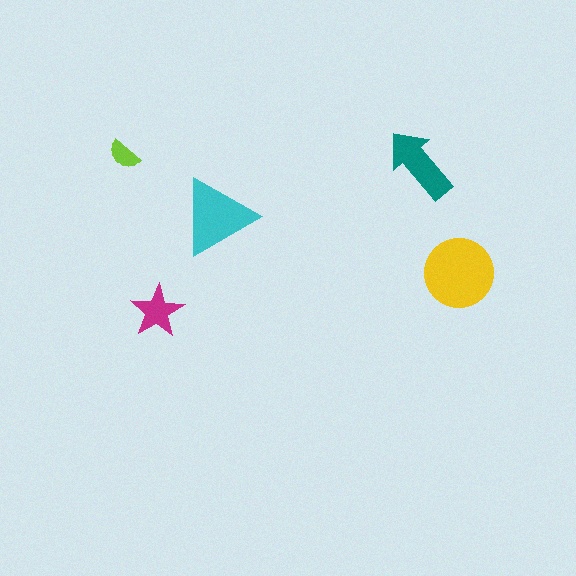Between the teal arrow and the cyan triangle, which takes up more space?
The cyan triangle.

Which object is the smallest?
The lime semicircle.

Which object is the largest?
The yellow circle.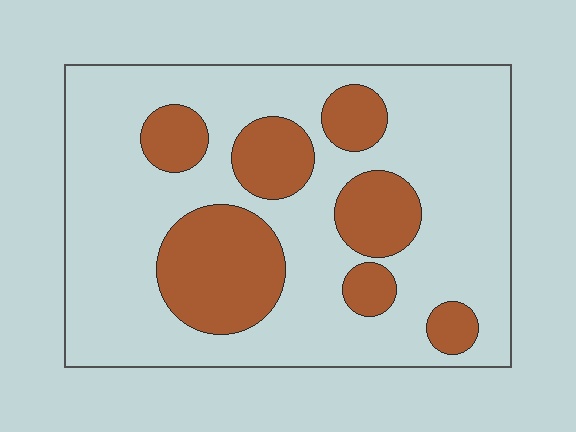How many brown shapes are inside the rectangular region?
7.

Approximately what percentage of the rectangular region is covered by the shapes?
Approximately 25%.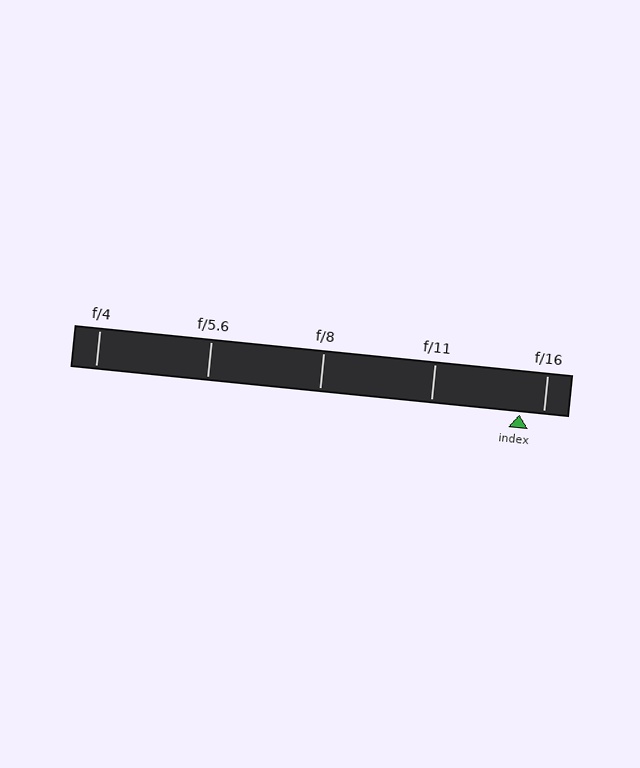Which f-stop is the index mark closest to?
The index mark is closest to f/16.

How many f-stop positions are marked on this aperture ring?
There are 5 f-stop positions marked.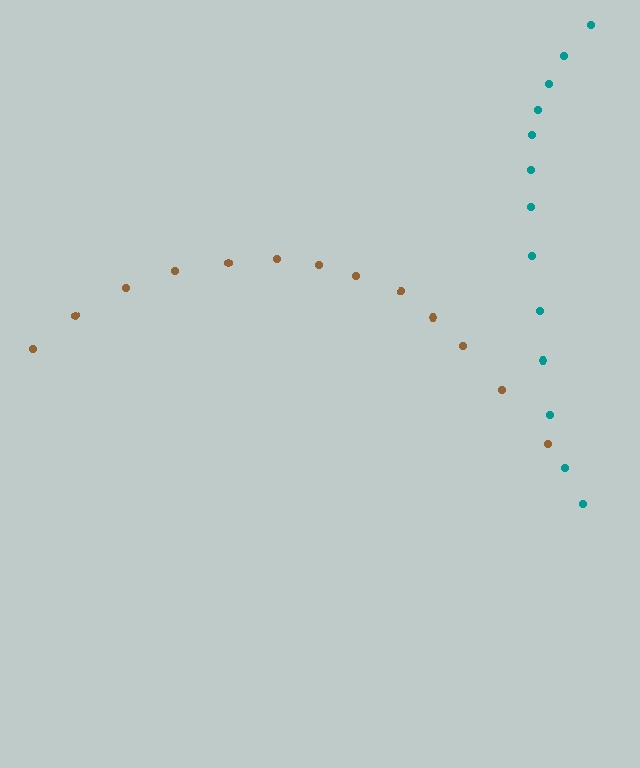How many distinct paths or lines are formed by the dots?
There are 2 distinct paths.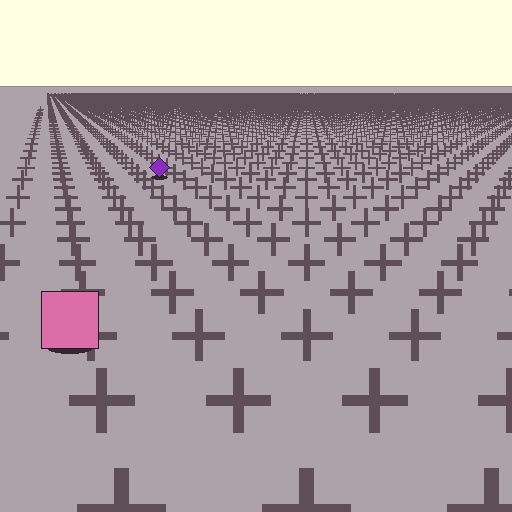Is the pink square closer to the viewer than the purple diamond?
Yes. The pink square is closer — you can tell from the texture gradient: the ground texture is coarser near it.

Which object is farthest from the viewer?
The purple diamond is farthest from the viewer. It appears smaller and the ground texture around it is denser.